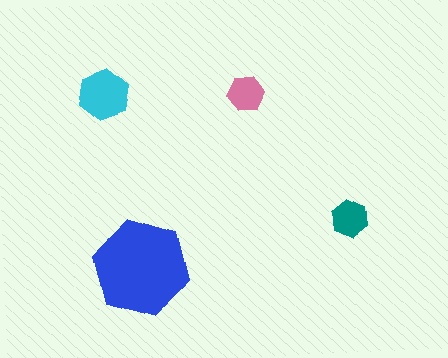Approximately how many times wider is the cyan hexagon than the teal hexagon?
About 1.5 times wider.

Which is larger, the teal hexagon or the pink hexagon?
The teal one.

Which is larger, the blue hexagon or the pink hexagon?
The blue one.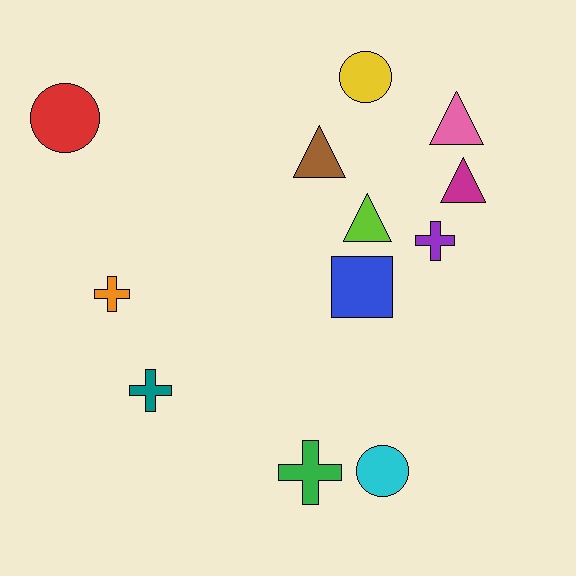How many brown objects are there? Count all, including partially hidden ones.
There is 1 brown object.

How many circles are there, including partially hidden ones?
There are 3 circles.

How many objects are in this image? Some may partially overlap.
There are 12 objects.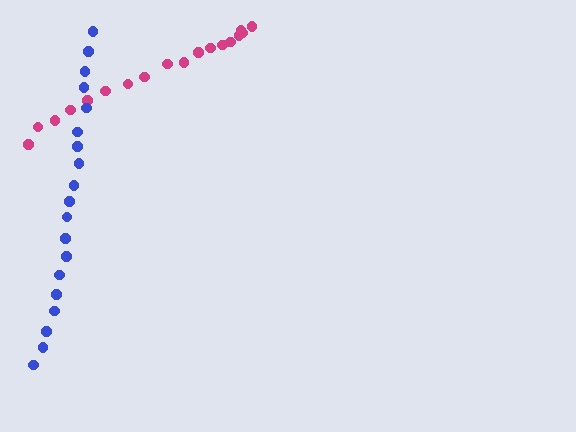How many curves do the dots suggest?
There are 2 distinct paths.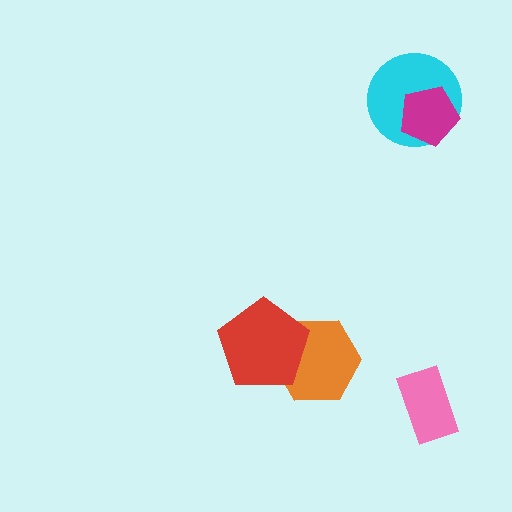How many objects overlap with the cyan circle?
1 object overlaps with the cyan circle.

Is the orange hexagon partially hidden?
Yes, it is partially covered by another shape.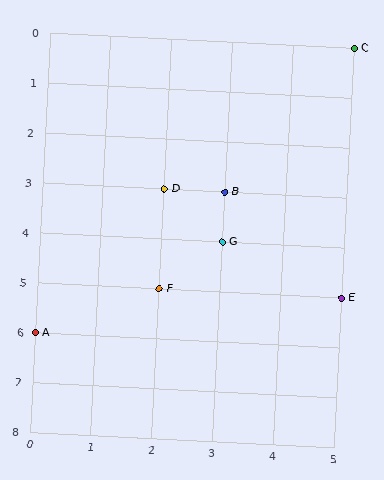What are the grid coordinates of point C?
Point C is at grid coordinates (5, 0).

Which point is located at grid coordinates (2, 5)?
Point F is at (2, 5).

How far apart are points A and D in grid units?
Points A and D are 2 columns and 3 rows apart (about 3.6 grid units diagonally).